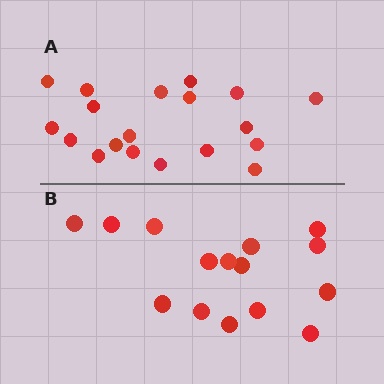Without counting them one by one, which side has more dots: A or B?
Region A (the top region) has more dots.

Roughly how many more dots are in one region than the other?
Region A has about 4 more dots than region B.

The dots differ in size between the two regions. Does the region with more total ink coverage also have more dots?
No. Region B has more total ink coverage because its dots are larger, but region A actually contains more individual dots. Total area can be misleading — the number of items is what matters here.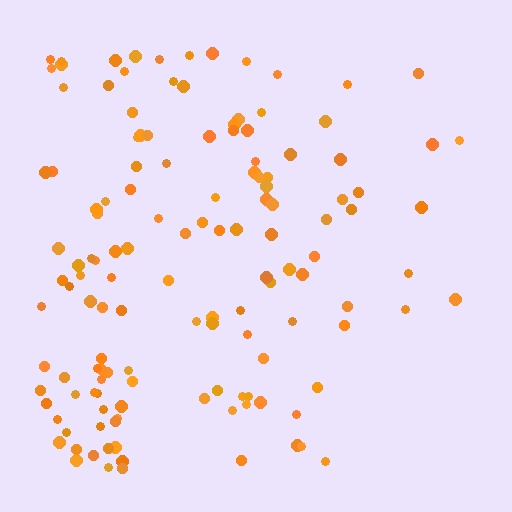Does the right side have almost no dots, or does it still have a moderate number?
Still a moderate number, just noticeably fewer than the left.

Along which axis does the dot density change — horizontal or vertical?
Horizontal.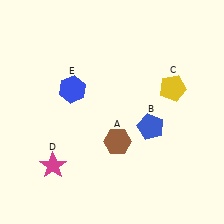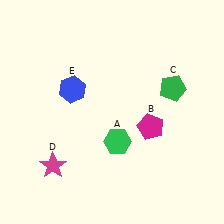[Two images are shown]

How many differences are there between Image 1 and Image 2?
There are 3 differences between the two images.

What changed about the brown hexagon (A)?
In Image 1, A is brown. In Image 2, it changed to green.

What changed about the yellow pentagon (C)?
In Image 1, C is yellow. In Image 2, it changed to green.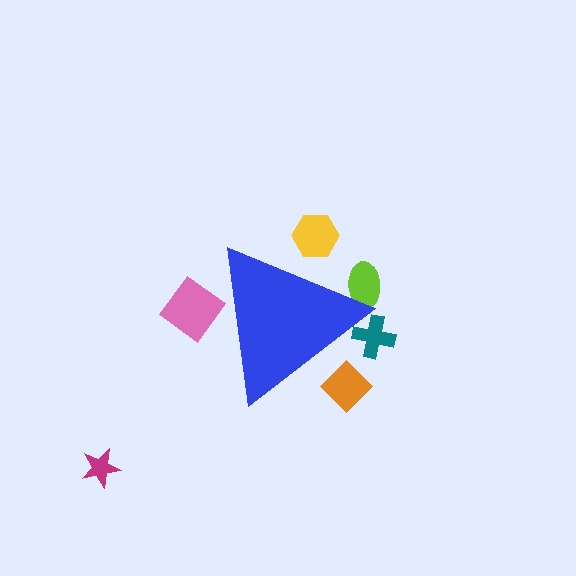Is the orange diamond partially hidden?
Yes, the orange diamond is partially hidden behind the blue triangle.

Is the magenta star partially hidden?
No, the magenta star is fully visible.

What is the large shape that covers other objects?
A blue triangle.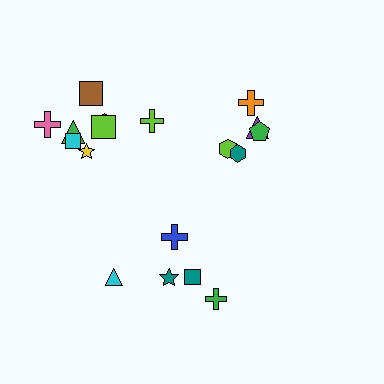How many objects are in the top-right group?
There are 5 objects.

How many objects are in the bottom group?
There are 5 objects.